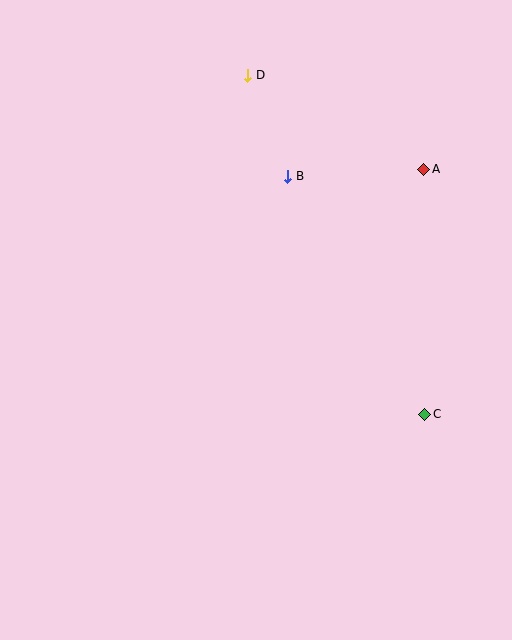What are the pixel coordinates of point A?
Point A is at (424, 170).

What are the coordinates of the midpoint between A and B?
The midpoint between A and B is at (356, 173).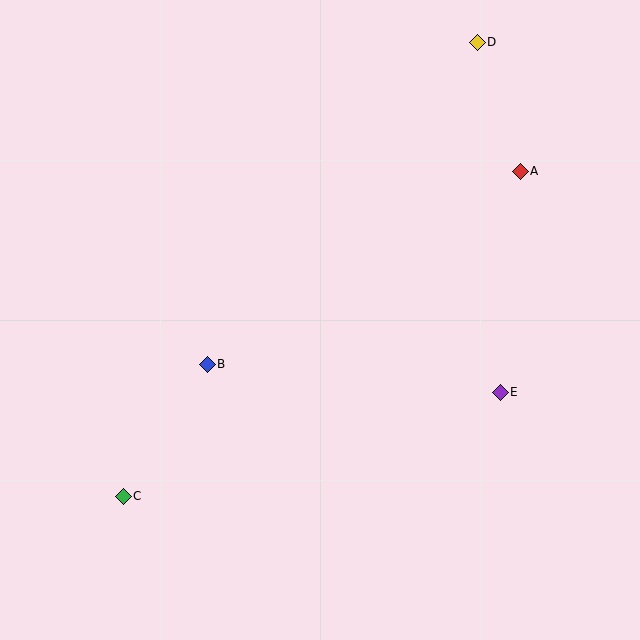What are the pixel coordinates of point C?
Point C is at (123, 496).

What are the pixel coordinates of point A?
Point A is at (520, 171).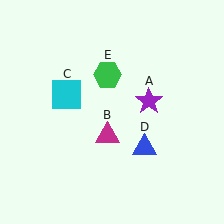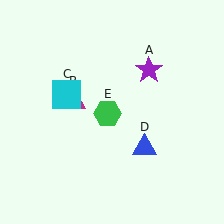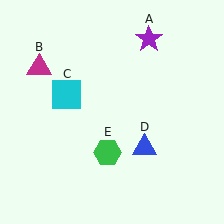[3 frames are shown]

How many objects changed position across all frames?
3 objects changed position: purple star (object A), magenta triangle (object B), green hexagon (object E).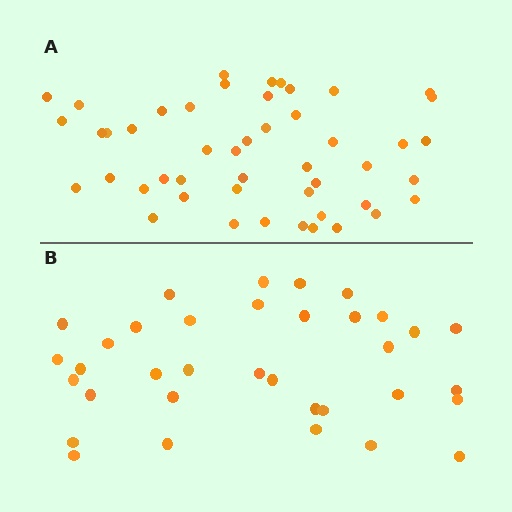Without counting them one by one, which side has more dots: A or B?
Region A (the top region) has more dots.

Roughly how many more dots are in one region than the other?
Region A has approximately 15 more dots than region B.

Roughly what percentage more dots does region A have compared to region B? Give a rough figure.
About 35% more.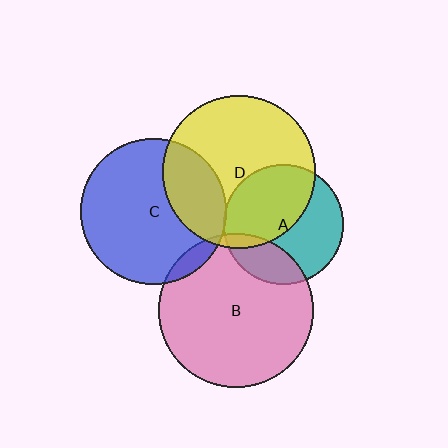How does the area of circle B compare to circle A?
Approximately 1.7 times.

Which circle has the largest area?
Circle B (pink).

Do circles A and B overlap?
Yes.